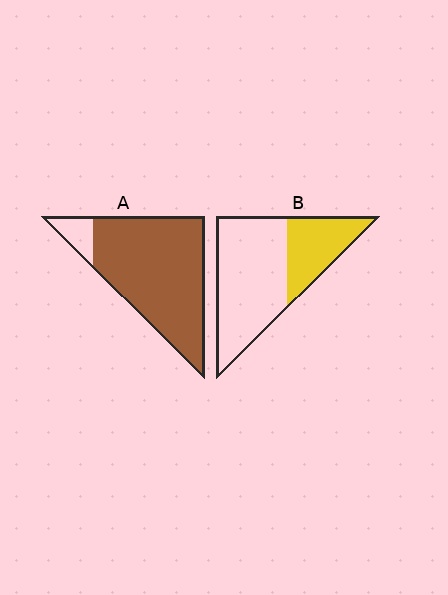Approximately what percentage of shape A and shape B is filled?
A is approximately 90% and B is approximately 30%.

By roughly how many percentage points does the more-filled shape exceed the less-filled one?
By roughly 55 percentage points (A over B).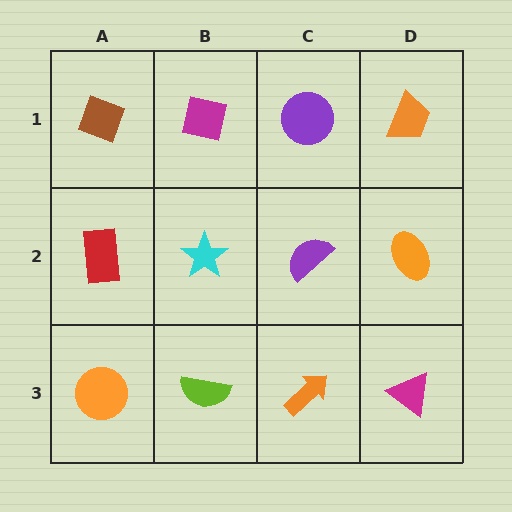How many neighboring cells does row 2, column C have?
4.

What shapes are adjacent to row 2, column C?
A purple circle (row 1, column C), an orange arrow (row 3, column C), a cyan star (row 2, column B), an orange ellipse (row 2, column D).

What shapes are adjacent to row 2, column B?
A magenta square (row 1, column B), a lime semicircle (row 3, column B), a red rectangle (row 2, column A), a purple semicircle (row 2, column C).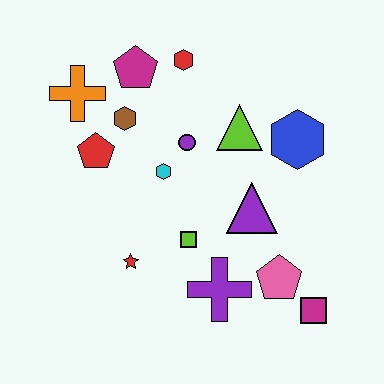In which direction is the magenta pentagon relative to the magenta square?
The magenta pentagon is above the magenta square.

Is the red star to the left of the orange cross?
No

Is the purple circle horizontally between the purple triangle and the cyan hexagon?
Yes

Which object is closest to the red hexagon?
The magenta pentagon is closest to the red hexagon.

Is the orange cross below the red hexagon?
Yes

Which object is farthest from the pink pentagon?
The orange cross is farthest from the pink pentagon.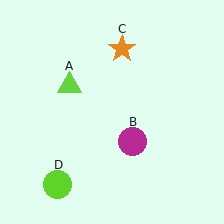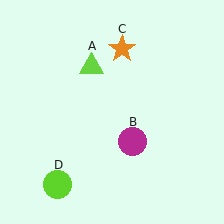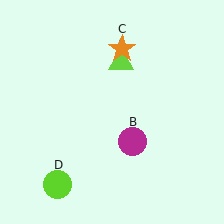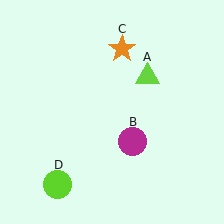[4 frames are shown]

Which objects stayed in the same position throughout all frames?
Magenta circle (object B) and orange star (object C) and lime circle (object D) remained stationary.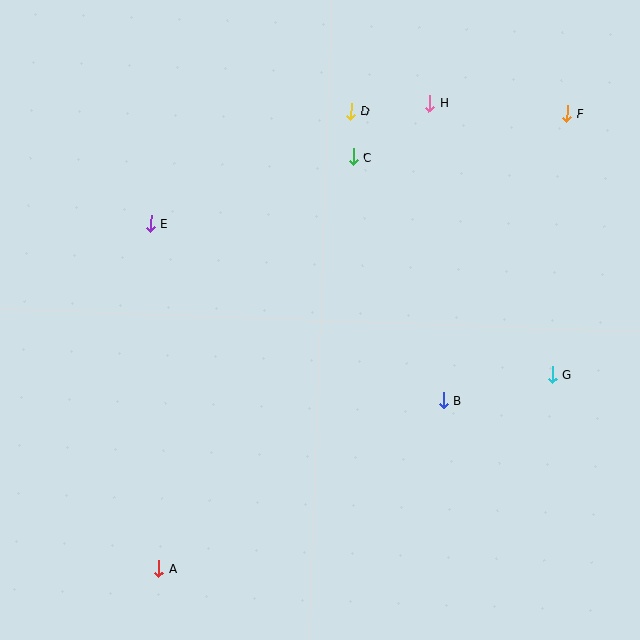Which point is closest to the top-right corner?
Point F is closest to the top-right corner.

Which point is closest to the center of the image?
Point B at (444, 400) is closest to the center.